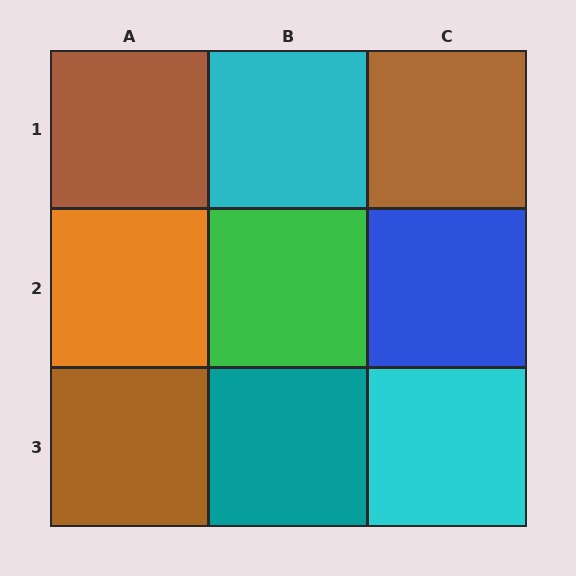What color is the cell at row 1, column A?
Brown.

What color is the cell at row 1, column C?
Brown.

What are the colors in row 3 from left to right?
Brown, teal, cyan.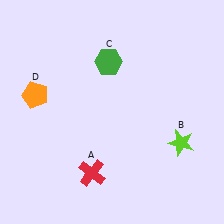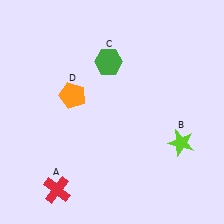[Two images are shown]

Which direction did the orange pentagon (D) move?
The orange pentagon (D) moved right.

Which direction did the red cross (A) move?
The red cross (A) moved left.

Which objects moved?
The objects that moved are: the red cross (A), the orange pentagon (D).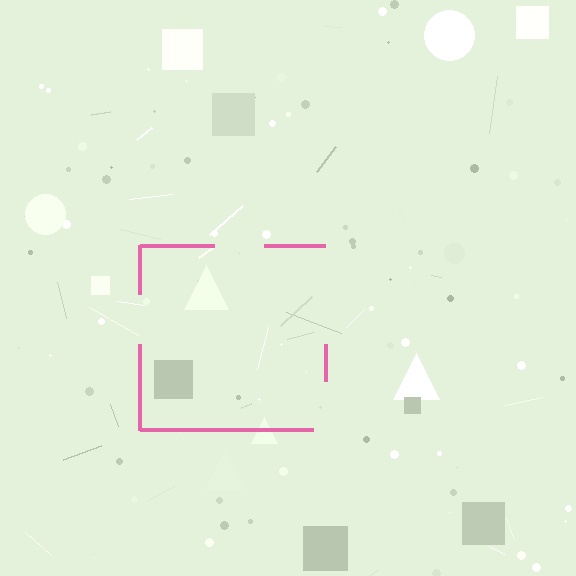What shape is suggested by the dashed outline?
The dashed outline suggests a square.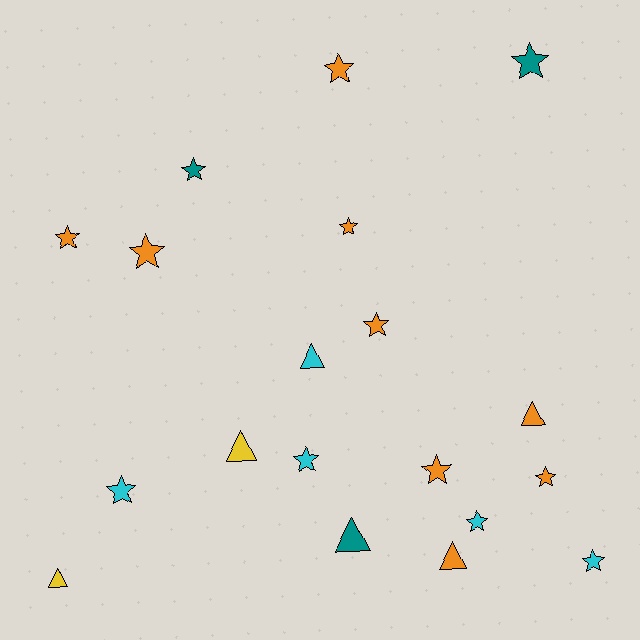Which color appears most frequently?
Orange, with 9 objects.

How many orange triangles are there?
There are 2 orange triangles.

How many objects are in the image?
There are 19 objects.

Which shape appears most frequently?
Star, with 13 objects.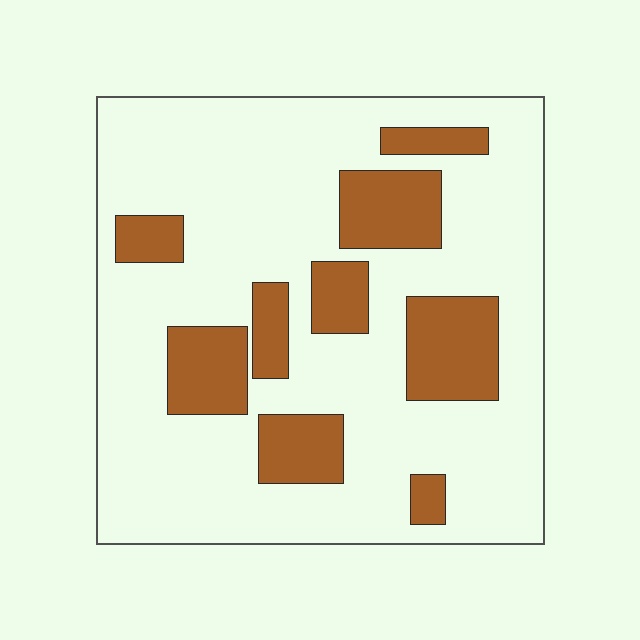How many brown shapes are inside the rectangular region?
9.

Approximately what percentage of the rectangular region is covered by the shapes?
Approximately 25%.